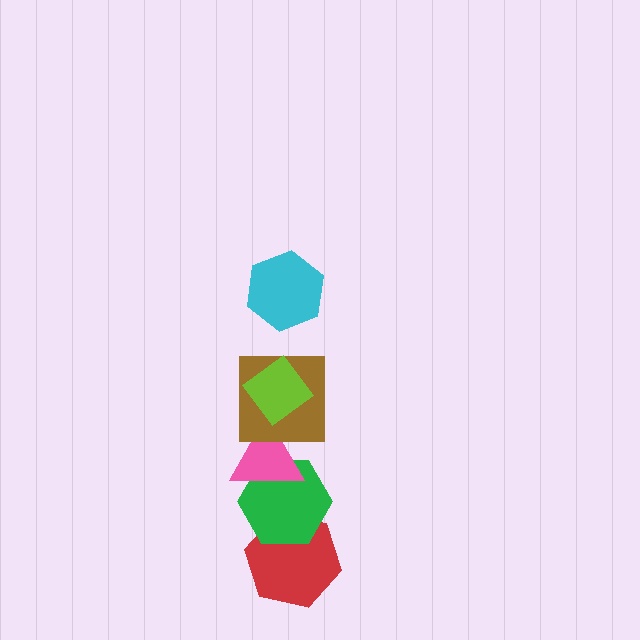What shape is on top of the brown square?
The lime diamond is on top of the brown square.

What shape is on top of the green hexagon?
The pink triangle is on top of the green hexagon.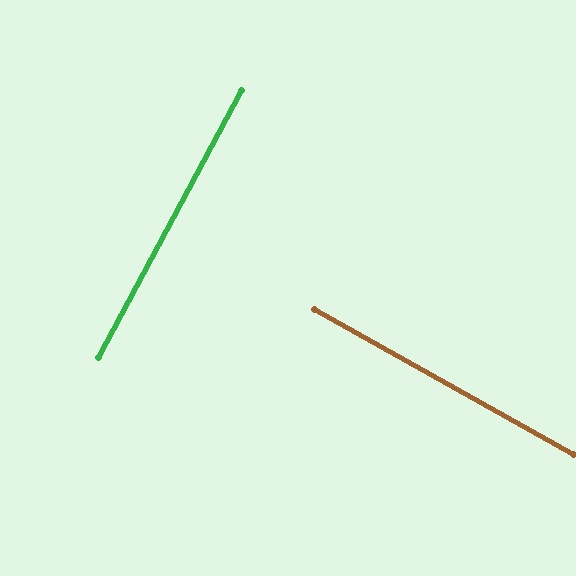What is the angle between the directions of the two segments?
Approximately 89 degrees.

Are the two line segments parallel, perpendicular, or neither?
Perpendicular — they meet at approximately 89°.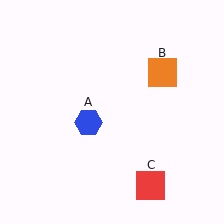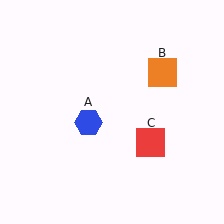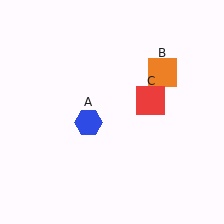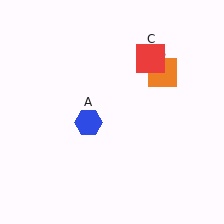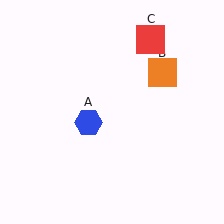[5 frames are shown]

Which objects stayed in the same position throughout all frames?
Blue hexagon (object A) and orange square (object B) remained stationary.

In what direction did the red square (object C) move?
The red square (object C) moved up.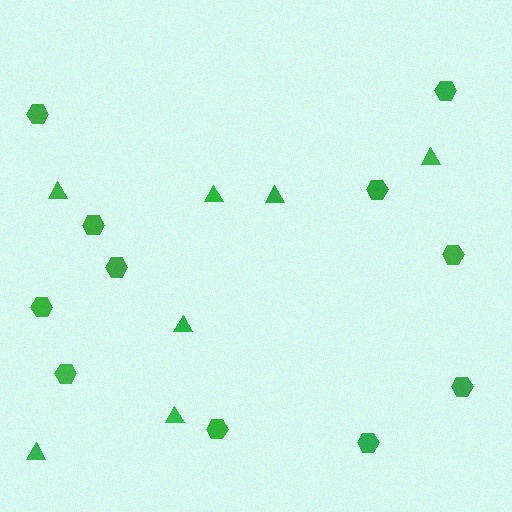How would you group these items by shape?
There are 2 groups: one group of triangles (7) and one group of hexagons (11).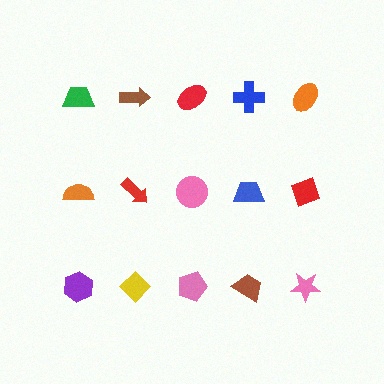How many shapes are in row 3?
5 shapes.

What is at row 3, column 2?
A yellow diamond.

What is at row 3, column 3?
A pink pentagon.